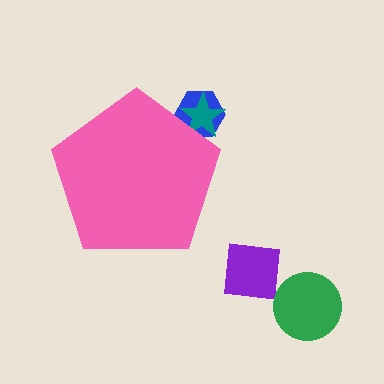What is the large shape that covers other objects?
A pink pentagon.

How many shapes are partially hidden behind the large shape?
2 shapes are partially hidden.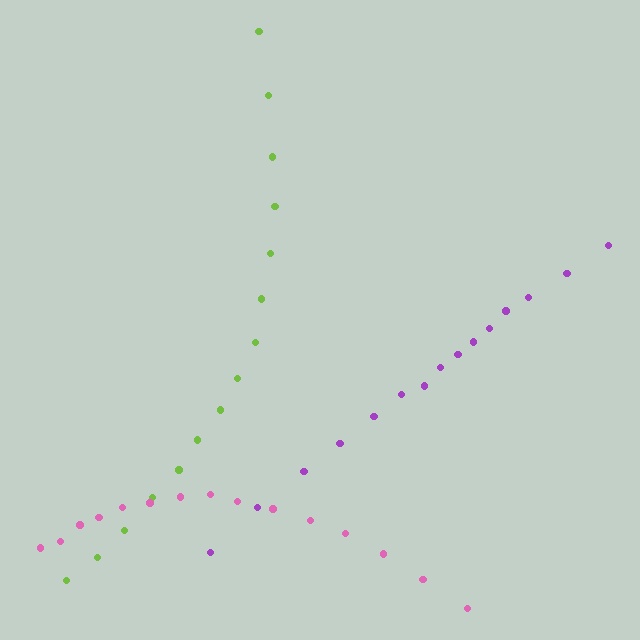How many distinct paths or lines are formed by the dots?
There are 3 distinct paths.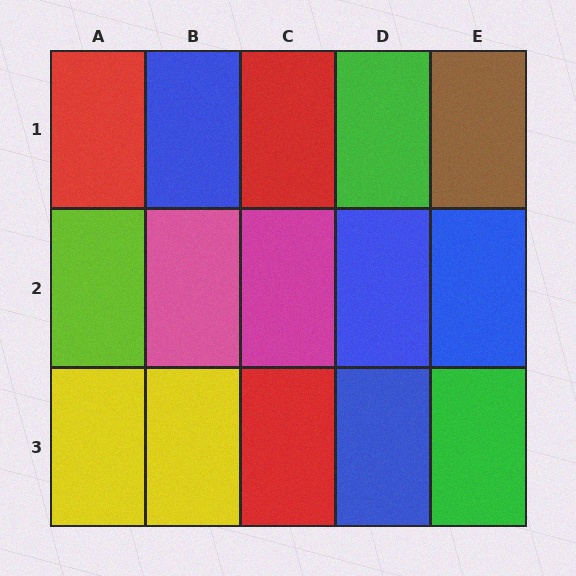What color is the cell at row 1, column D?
Green.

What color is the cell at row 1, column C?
Red.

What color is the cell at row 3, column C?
Red.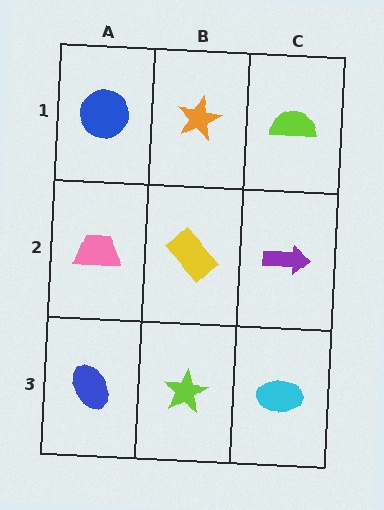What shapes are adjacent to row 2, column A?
A blue circle (row 1, column A), a blue ellipse (row 3, column A), a yellow rectangle (row 2, column B).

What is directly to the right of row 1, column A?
An orange star.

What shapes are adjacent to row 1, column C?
A purple arrow (row 2, column C), an orange star (row 1, column B).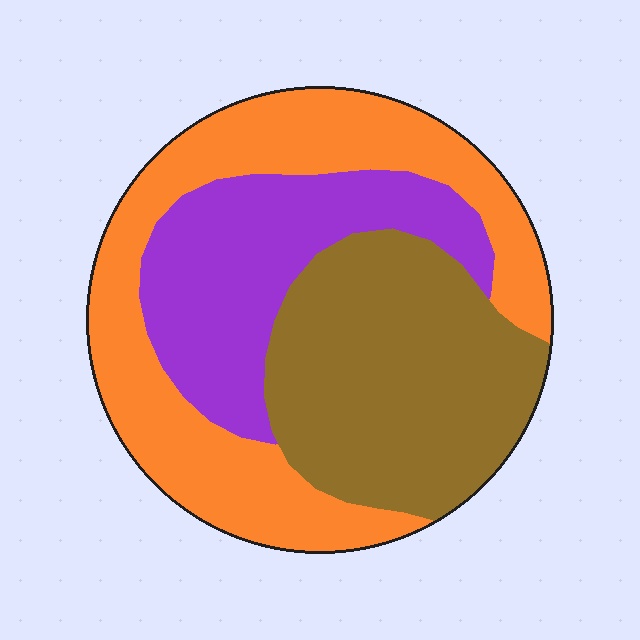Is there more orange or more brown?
Orange.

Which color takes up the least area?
Purple, at roughly 25%.